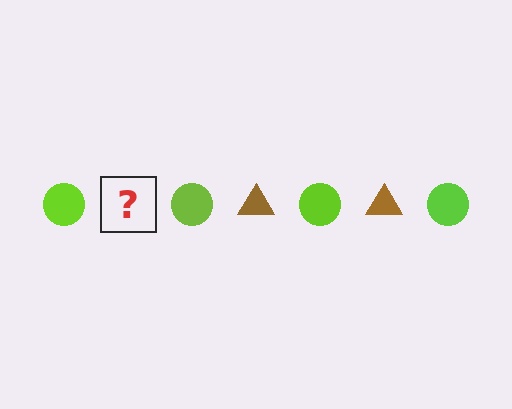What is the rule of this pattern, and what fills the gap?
The rule is that the pattern alternates between lime circle and brown triangle. The gap should be filled with a brown triangle.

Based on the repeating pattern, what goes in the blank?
The blank should be a brown triangle.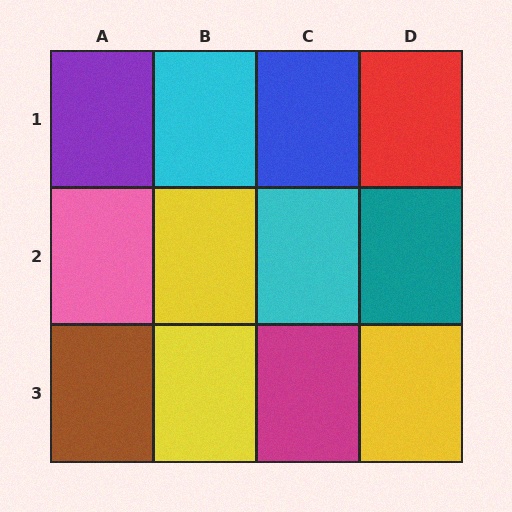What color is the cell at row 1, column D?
Red.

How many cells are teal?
1 cell is teal.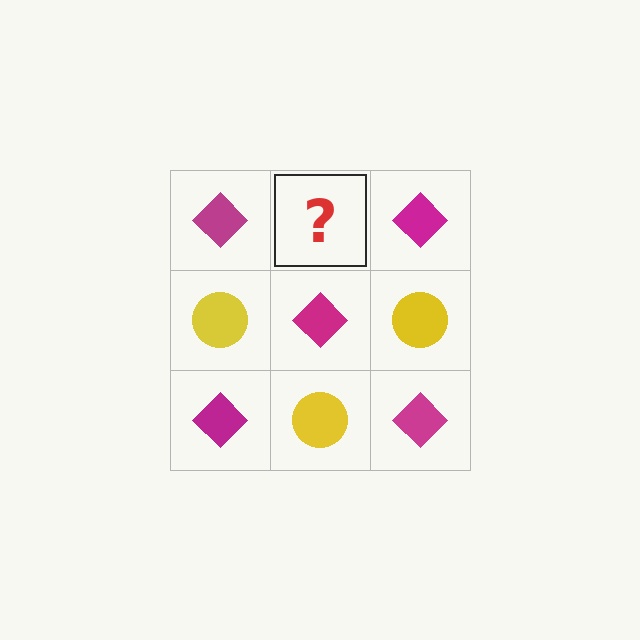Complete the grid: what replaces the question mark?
The question mark should be replaced with a yellow circle.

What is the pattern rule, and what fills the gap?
The rule is that it alternates magenta diamond and yellow circle in a checkerboard pattern. The gap should be filled with a yellow circle.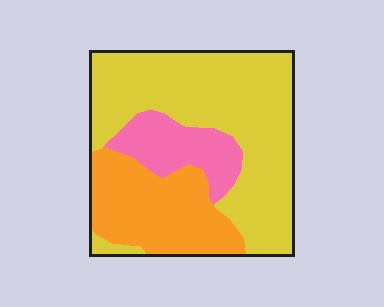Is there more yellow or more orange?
Yellow.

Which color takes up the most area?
Yellow, at roughly 55%.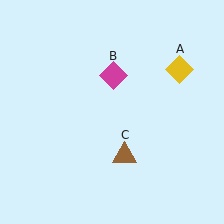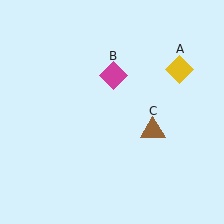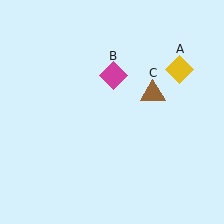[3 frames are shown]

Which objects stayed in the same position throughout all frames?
Yellow diamond (object A) and magenta diamond (object B) remained stationary.